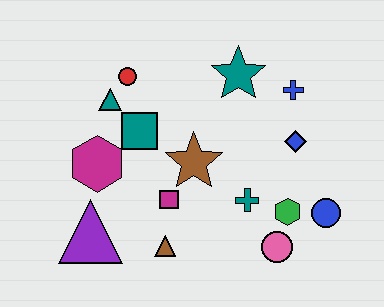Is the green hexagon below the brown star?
Yes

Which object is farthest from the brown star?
The blue circle is farthest from the brown star.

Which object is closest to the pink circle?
The green hexagon is closest to the pink circle.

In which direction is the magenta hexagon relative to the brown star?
The magenta hexagon is to the left of the brown star.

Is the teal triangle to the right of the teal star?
No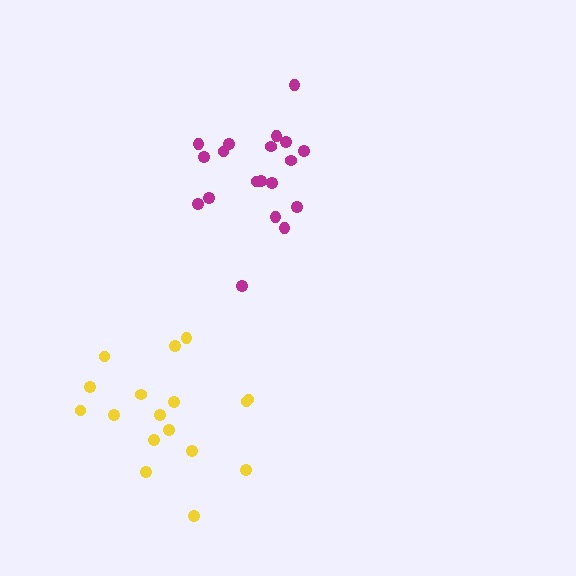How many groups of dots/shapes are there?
There are 2 groups.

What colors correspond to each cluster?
The clusters are colored: magenta, yellow.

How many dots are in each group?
Group 1: 19 dots, Group 2: 17 dots (36 total).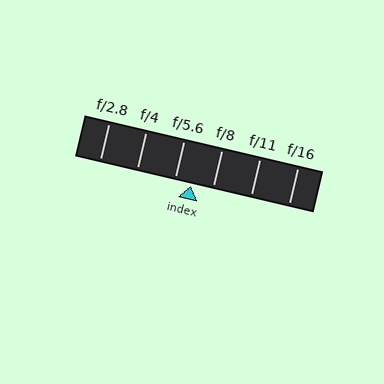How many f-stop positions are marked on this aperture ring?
There are 6 f-stop positions marked.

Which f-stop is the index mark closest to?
The index mark is closest to f/5.6.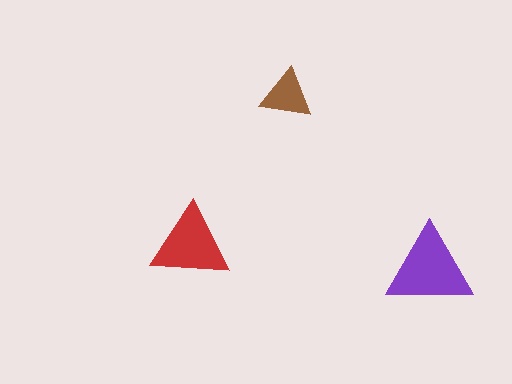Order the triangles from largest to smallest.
the purple one, the red one, the brown one.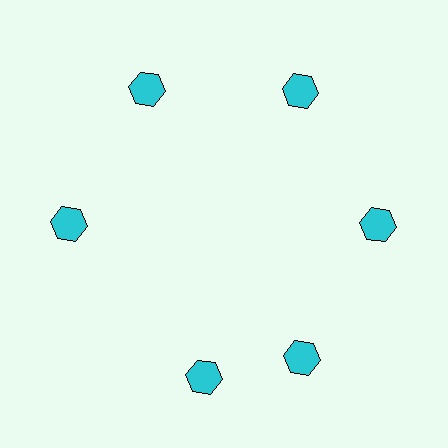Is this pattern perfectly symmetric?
No. The 6 cyan hexagons are arranged in a ring, but one element near the 7 o'clock position is rotated out of alignment along the ring, breaking the 6-fold rotational symmetry.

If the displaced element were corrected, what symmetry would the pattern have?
It would have 6-fold rotational symmetry — the pattern would map onto itself every 60 degrees.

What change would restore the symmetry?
The symmetry would be restored by rotating it back into even spacing with its neighbors so that all 6 hexagons sit at equal angles and equal distance from the center.